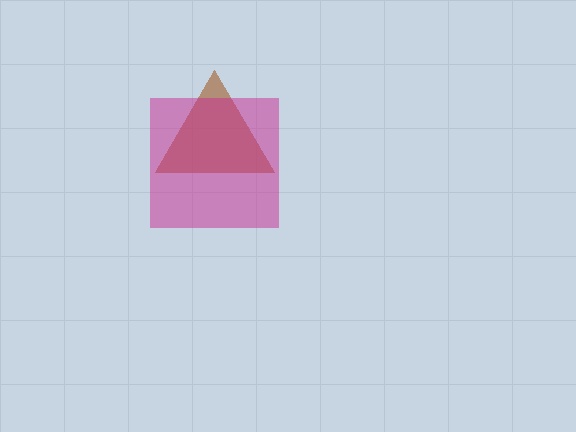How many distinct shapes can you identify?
There are 2 distinct shapes: a brown triangle, a magenta square.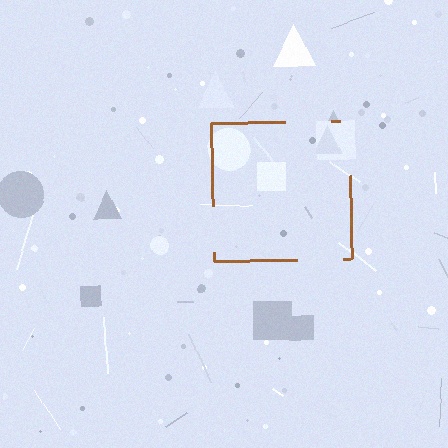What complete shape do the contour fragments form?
The contour fragments form a square.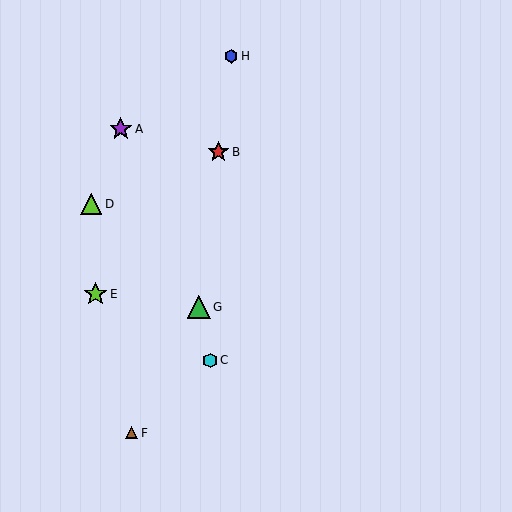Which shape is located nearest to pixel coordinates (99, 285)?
The lime star (labeled E) at (96, 294) is nearest to that location.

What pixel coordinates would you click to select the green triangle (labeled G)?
Click at (199, 307) to select the green triangle G.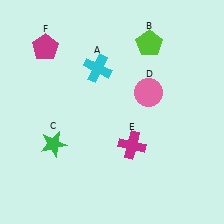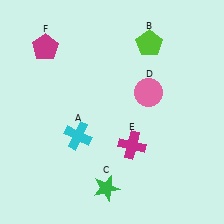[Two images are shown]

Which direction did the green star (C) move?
The green star (C) moved right.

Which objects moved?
The objects that moved are: the cyan cross (A), the green star (C).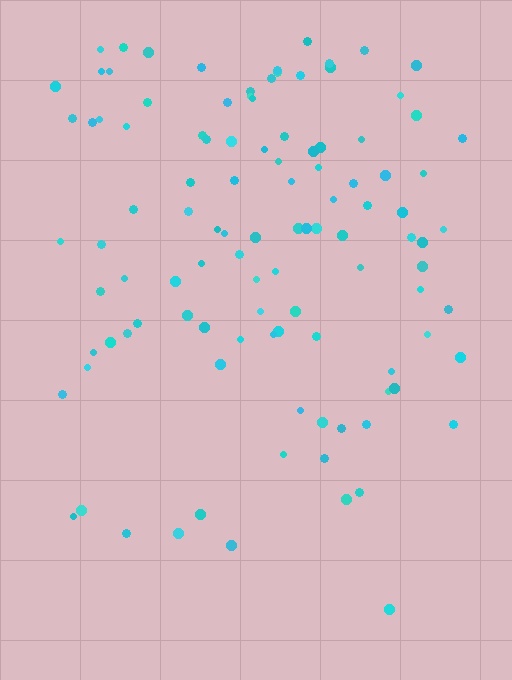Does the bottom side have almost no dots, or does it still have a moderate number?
Still a moderate number, just noticeably fewer than the top.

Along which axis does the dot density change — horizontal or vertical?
Vertical.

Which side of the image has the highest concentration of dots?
The top.